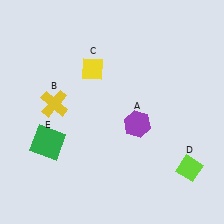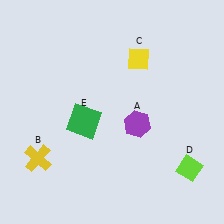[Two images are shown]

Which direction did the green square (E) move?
The green square (E) moved right.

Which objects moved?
The objects that moved are: the yellow cross (B), the yellow diamond (C), the green square (E).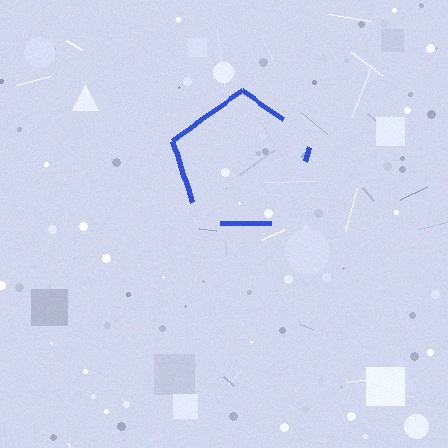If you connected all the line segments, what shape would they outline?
They would outline a pentagon.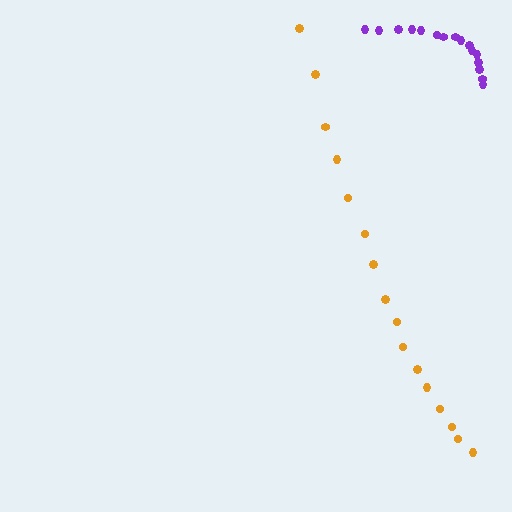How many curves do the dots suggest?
There are 2 distinct paths.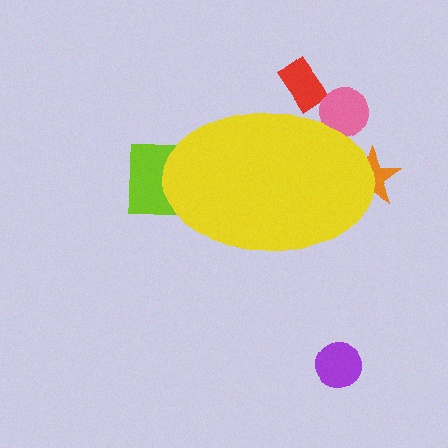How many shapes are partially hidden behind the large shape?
4 shapes are partially hidden.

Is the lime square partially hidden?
Yes, the lime square is partially hidden behind the yellow ellipse.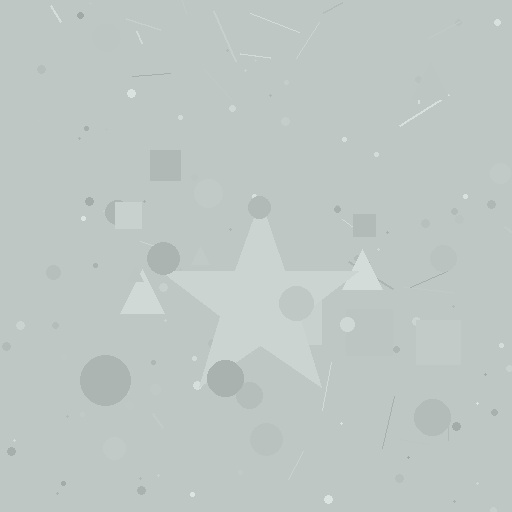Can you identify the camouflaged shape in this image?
The camouflaged shape is a star.